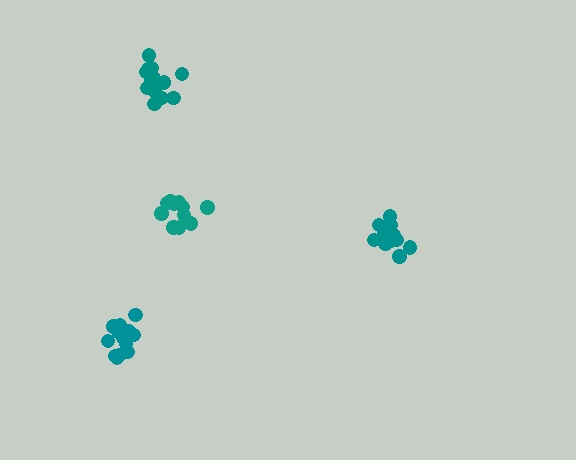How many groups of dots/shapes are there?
There are 4 groups.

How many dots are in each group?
Group 1: 12 dots, Group 2: 13 dots, Group 3: 11 dots, Group 4: 15 dots (51 total).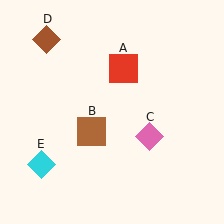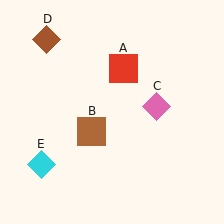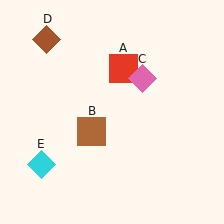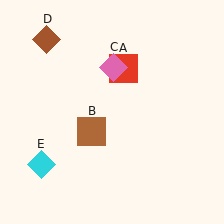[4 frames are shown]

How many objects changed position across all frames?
1 object changed position: pink diamond (object C).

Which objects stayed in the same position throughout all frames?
Red square (object A) and brown square (object B) and brown diamond (object D) and cyan diamond (object E) remained stationary.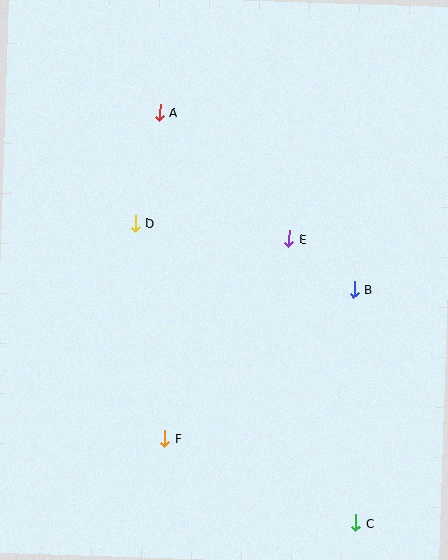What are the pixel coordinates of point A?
Point A is at (160, 113).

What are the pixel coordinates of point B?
Point B is at (354, 290).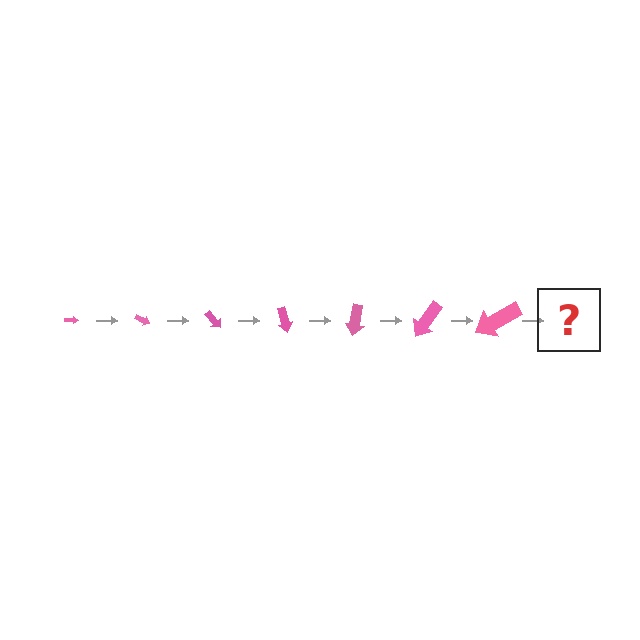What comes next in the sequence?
The next element should be an arrow, larger than the previous one and rotated 175 degrees from the start.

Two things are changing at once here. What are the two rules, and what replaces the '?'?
The two rules are that the arrow grows larger each step and it rotates 25 degrees each step. The '?' should be an arrow, larger than the previous one and rotated 175 degrees from the start.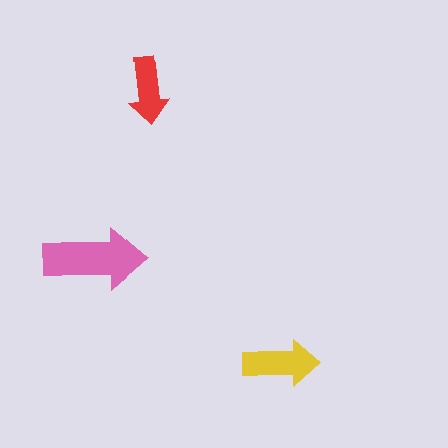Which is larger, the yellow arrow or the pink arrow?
The pink one.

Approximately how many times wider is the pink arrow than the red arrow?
About 1.5 times wider.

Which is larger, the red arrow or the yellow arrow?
The yellow one.